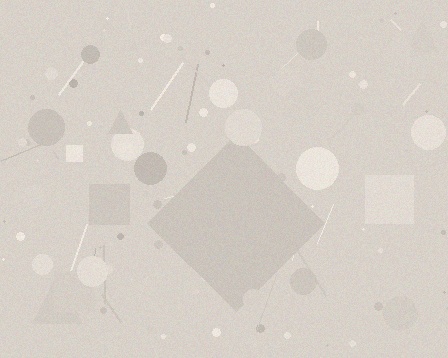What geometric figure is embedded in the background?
A diamond is embedded in the background.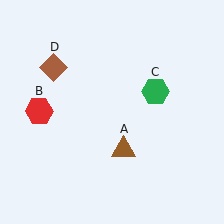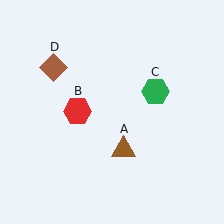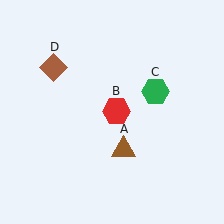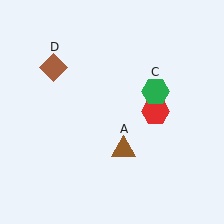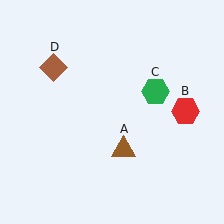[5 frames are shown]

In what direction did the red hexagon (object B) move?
The red hexagon (object B) moved right.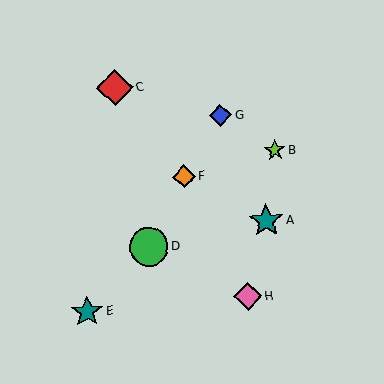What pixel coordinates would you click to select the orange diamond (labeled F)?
Click at (184, 177) to select the orange diamond F.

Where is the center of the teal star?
The center of the teal star is at (87, 312).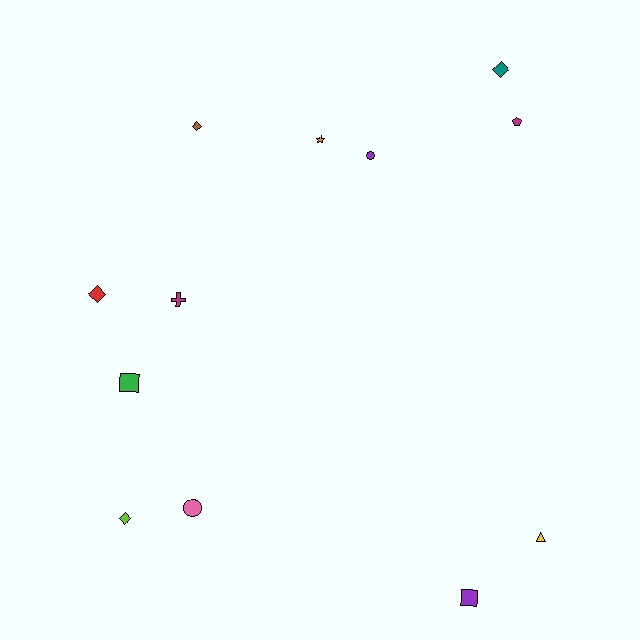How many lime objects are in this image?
There is 1 lime object.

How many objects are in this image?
There are 12 objects.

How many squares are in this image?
There are 2 squares.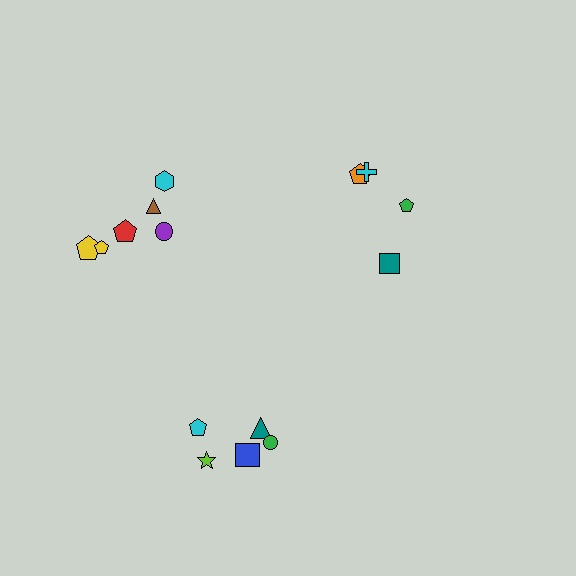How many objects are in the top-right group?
There are 4 objects.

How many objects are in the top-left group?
There are 6 objects.